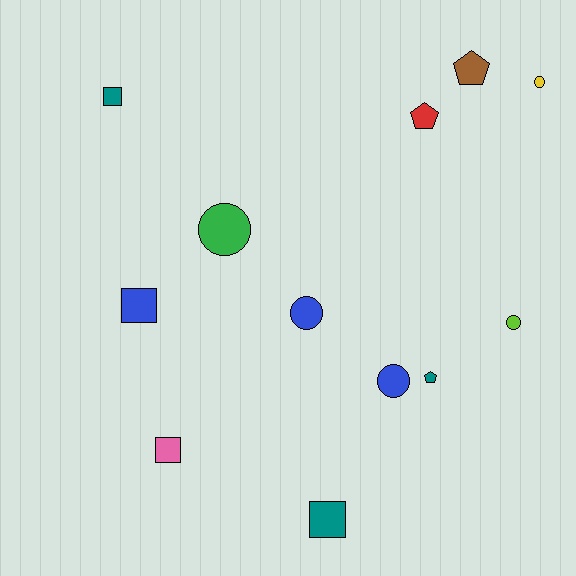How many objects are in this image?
There are 12 objects.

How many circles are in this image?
There are 5 circles.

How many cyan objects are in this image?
There are no cyan objects.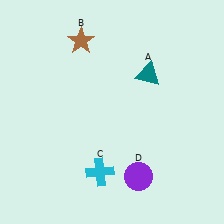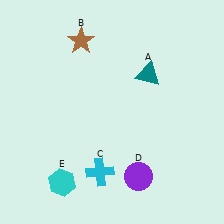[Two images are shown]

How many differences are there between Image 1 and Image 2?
There is 1 difference between the two images.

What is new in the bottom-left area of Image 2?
A cyan hexagon (E) was added in the bottom-left area of Image 2.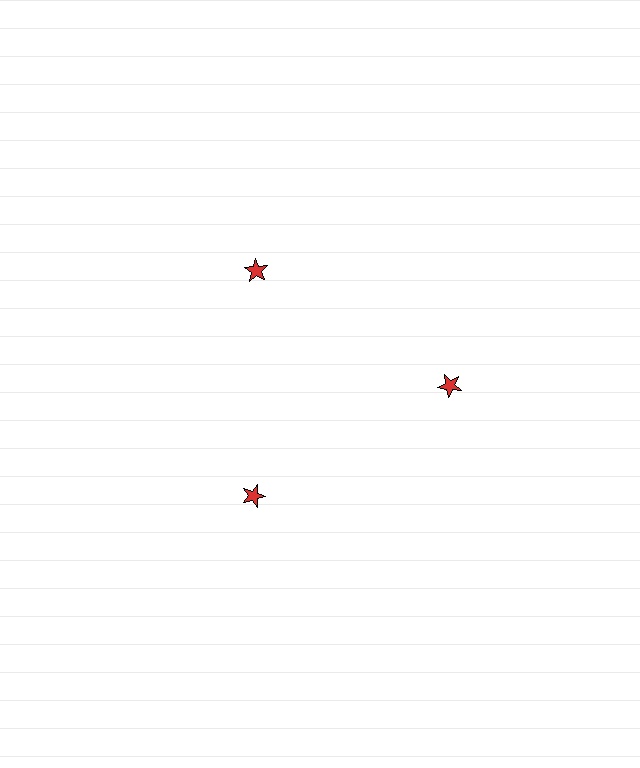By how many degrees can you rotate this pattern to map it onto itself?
The pattern maps onto itself every 120 degrees of rotation.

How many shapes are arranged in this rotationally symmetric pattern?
There are 3 shapes, arranged in 3 groups of 1.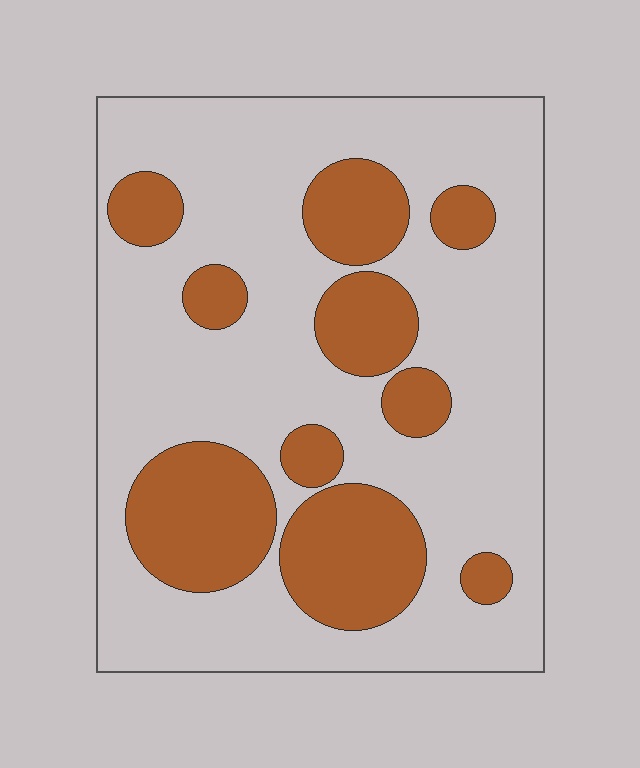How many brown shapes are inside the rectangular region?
10.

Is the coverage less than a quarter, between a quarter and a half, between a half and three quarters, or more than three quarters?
Between a quarter and a half.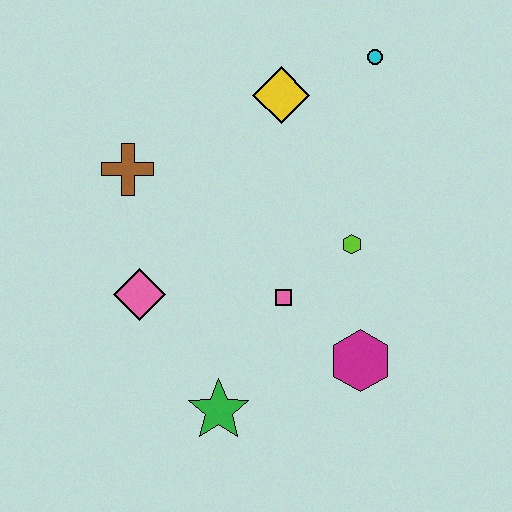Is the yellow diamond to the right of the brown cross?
Yes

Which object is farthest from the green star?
The cyan circle is farthest from the green star.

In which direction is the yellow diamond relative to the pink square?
The yellow diamond is above the pink square.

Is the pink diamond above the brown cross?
No